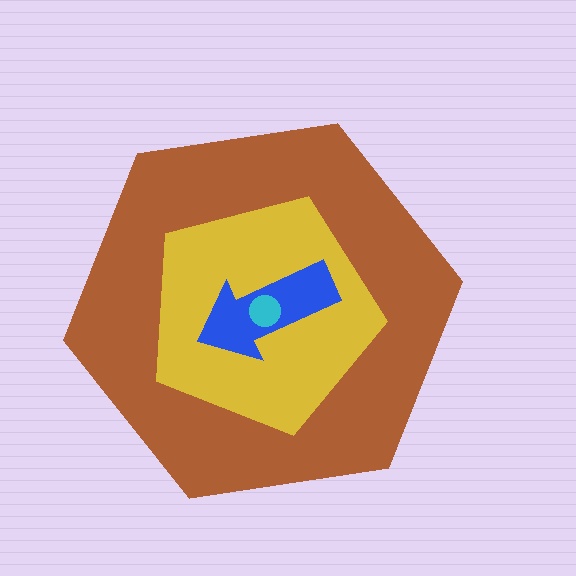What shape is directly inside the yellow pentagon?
The blue arrow.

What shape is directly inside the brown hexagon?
The yellow pentagon.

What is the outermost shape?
The brown hexagon.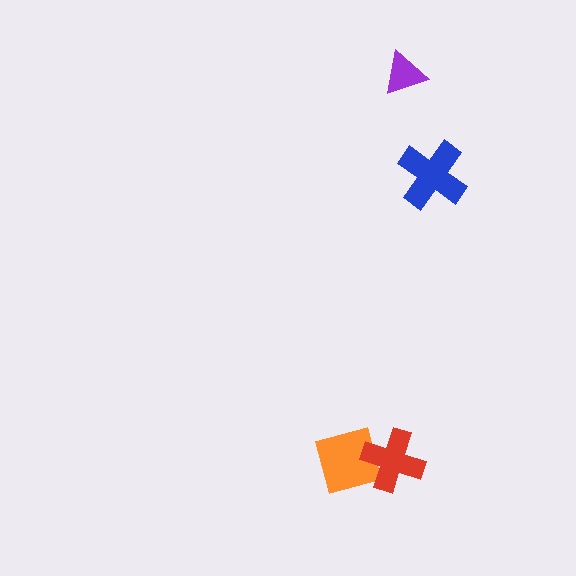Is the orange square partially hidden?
Yes, it is partially covered by another shape.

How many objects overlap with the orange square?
1 object overlaps with the orange square.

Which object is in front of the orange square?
The red cross is in front of the orange square.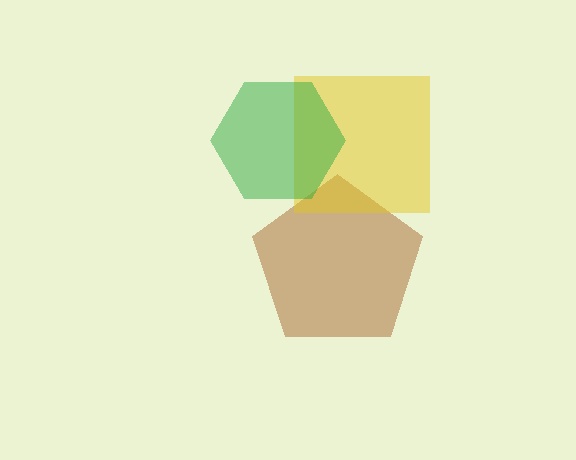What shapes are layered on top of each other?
The layered shapes are: a brown pentagon, a yellow square, a green hexagon.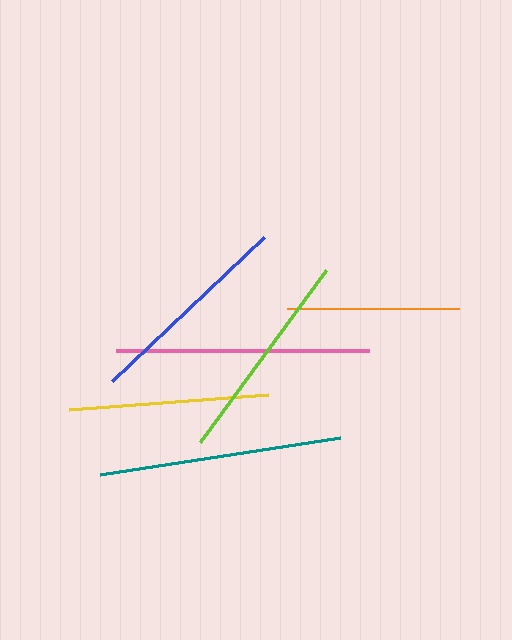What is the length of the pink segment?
The pink segment is approximately 254 pixels long.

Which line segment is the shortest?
The orange line is the shortest at approximately 172 pixels.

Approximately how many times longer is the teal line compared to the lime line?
The teal line is approximately 1.1 times the length of the lime line.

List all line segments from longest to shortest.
From longest to shortest: pink, teal, lime, blue, yellow, orange.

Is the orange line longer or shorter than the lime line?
The lime line is longer than the orange line.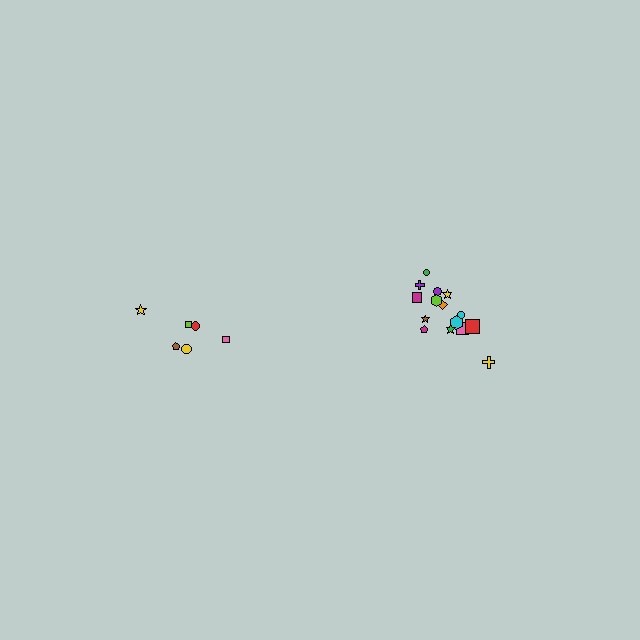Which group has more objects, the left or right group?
The right group.